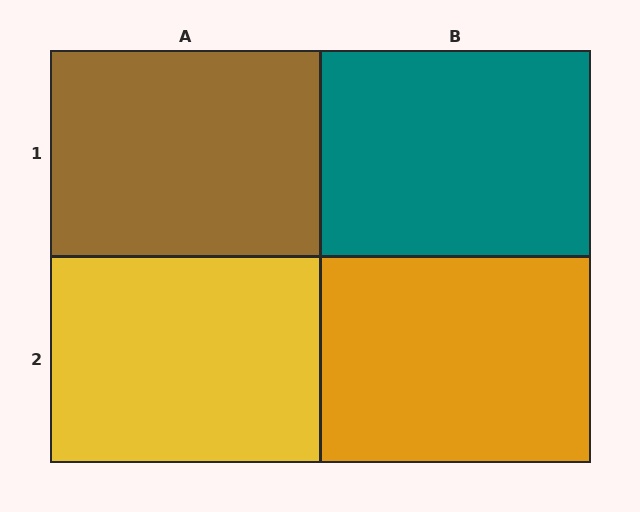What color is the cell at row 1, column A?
Brown.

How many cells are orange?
1 cell is orange.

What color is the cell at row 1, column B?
Teal.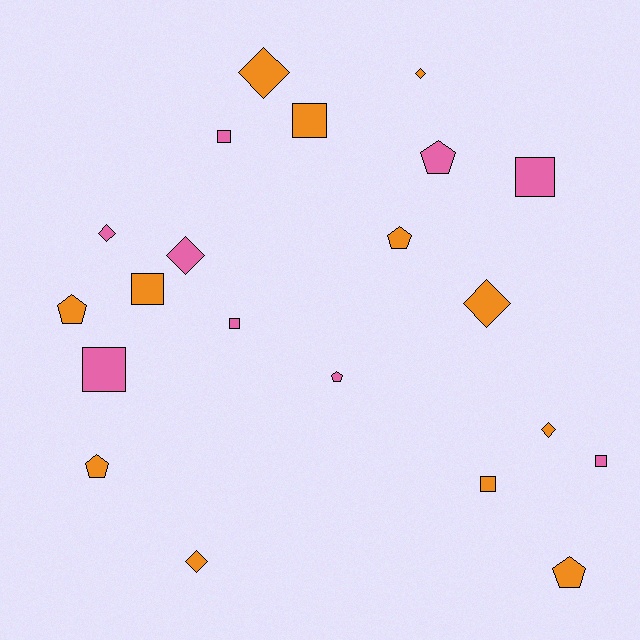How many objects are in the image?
There are 21 objects.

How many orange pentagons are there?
There are 4 orange pentagons.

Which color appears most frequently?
Orange, with 12 objects.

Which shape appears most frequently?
Square, with 8 objects.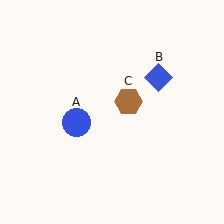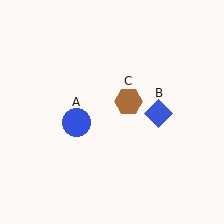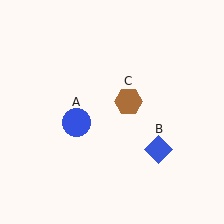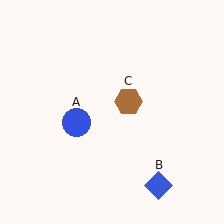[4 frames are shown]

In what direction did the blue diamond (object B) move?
The blue diamond (object B) moved down.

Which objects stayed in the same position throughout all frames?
Blue circle (object A) and brown hexagon (object C) remained stationary.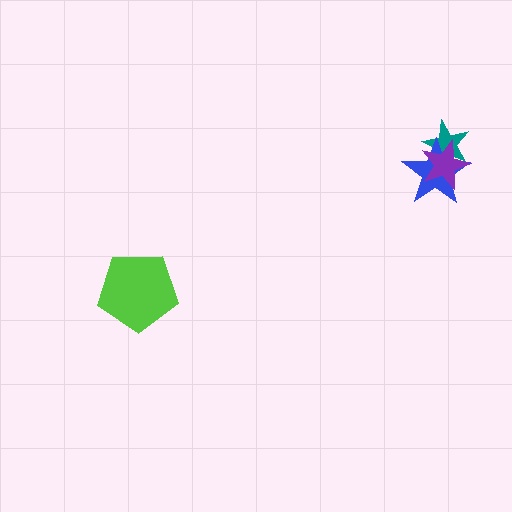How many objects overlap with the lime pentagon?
0 objects overlap with the lime pentagon.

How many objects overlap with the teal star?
2 objects overlap with the teal star.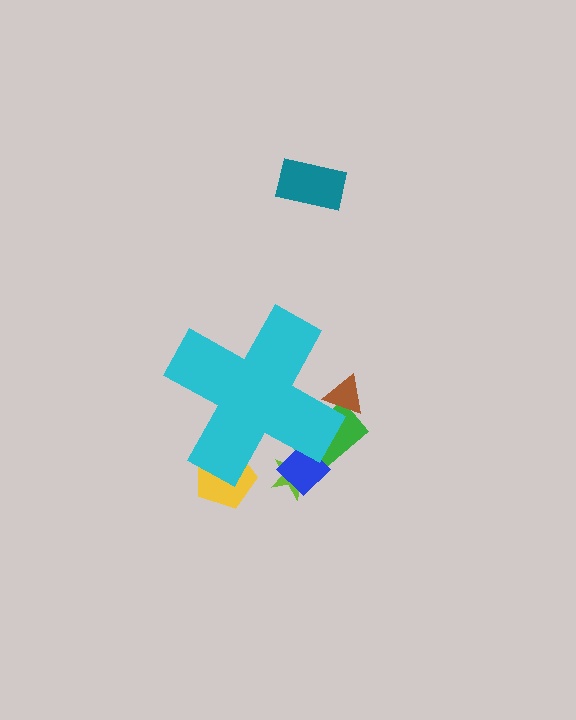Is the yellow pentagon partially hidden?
Yes, the yellow pentagon is partially hidden behind the cyan cross.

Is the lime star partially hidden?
Yes, the lime star is partially hidden behind the cyan cross.